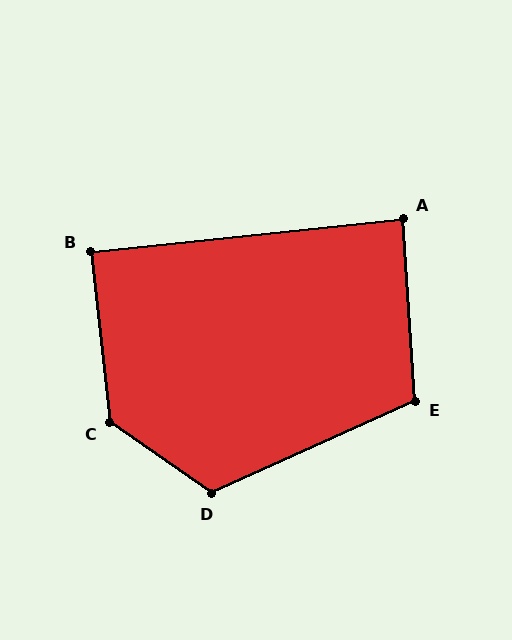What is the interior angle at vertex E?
Approximately 111 degrees (obtuse).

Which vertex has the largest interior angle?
C, at approximately 131 degrees.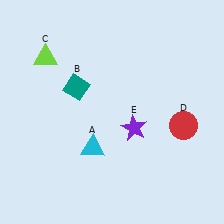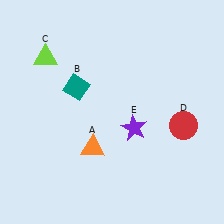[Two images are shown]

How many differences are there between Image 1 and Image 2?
There is 1 difference between the two images.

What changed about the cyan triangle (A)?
In Image 1, A is cyan. In Image 2, it changed to orange.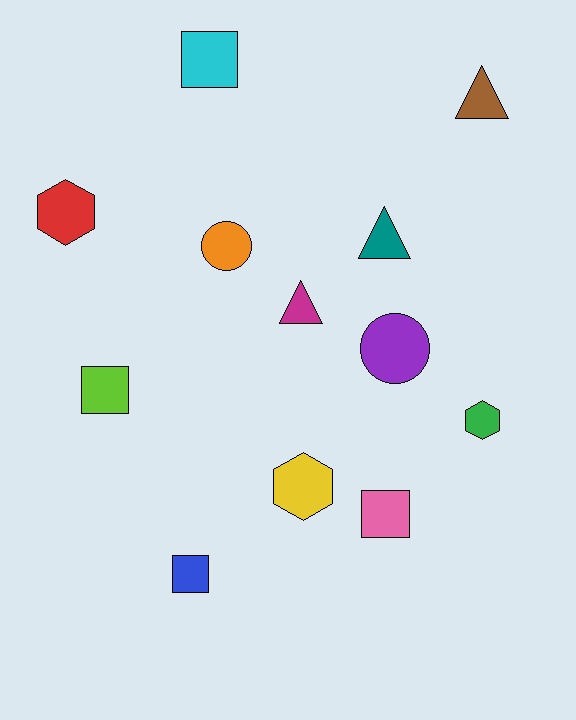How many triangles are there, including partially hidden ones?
There are 3 triangles.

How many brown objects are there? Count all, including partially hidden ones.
There is 1 brown object.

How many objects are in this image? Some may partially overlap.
There are 12 objects.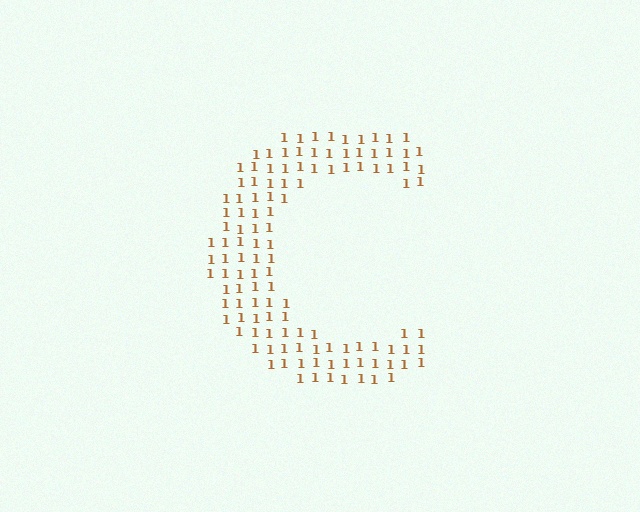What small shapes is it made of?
It is made of small digit 1's.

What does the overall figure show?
The overall figure shows the letter C.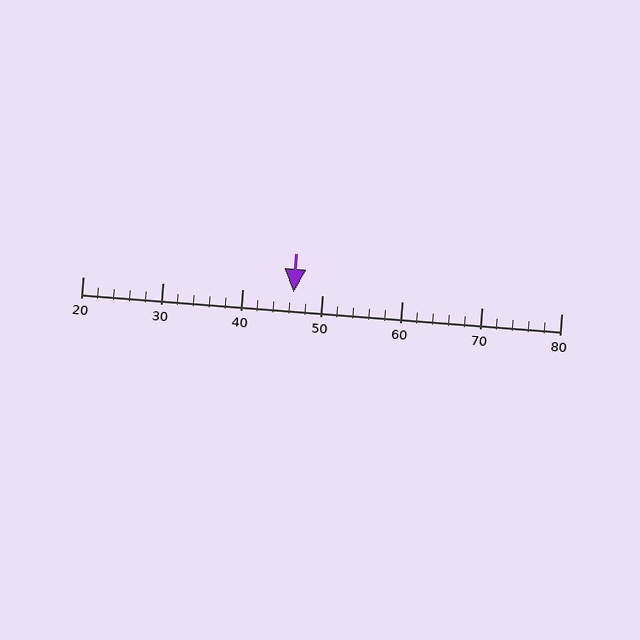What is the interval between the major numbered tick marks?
The major tick marks are spaced 10 units apart.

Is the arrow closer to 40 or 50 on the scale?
The arrow is closer to 50.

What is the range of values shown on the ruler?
The ruler shows values from 20 to 80.